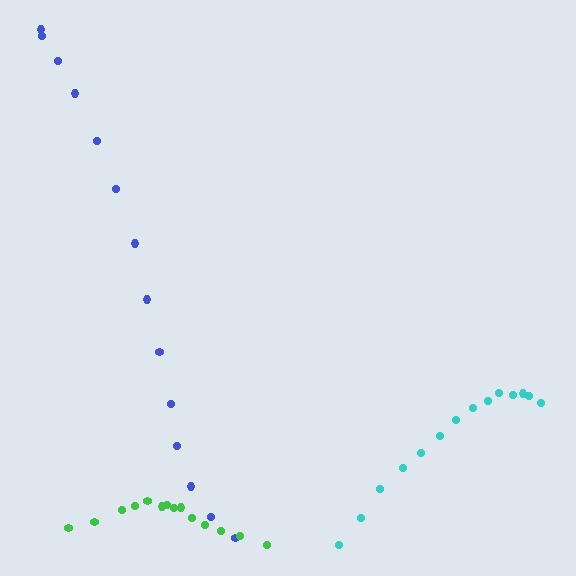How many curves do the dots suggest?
There are 3 distinct paths.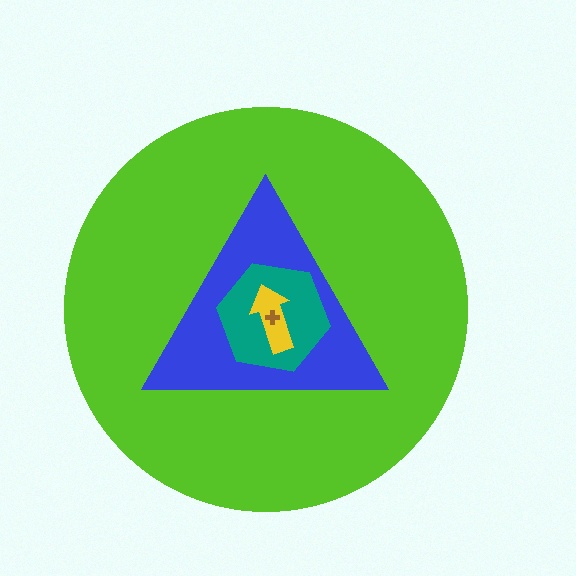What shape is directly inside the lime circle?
The blue triangle.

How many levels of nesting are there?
5.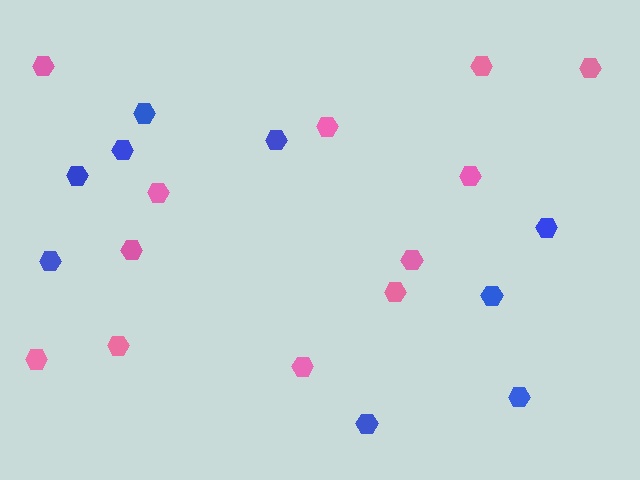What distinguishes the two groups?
There are 2 groups: one group of pink hexagons (12) and one group of blue hexagons (9).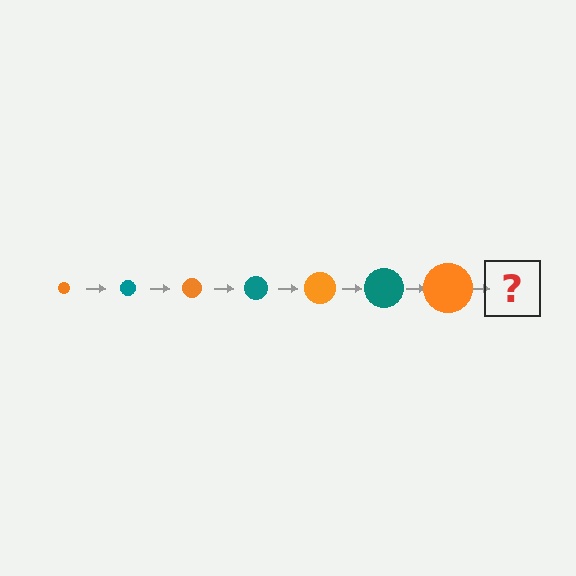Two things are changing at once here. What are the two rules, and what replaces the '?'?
The two rules are that the circle grows larger each step and the color cycles through orange and teal. The '?' should be a teal circle, larger than the previous one.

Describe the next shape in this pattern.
It should be a teal circle, larger than the previous one.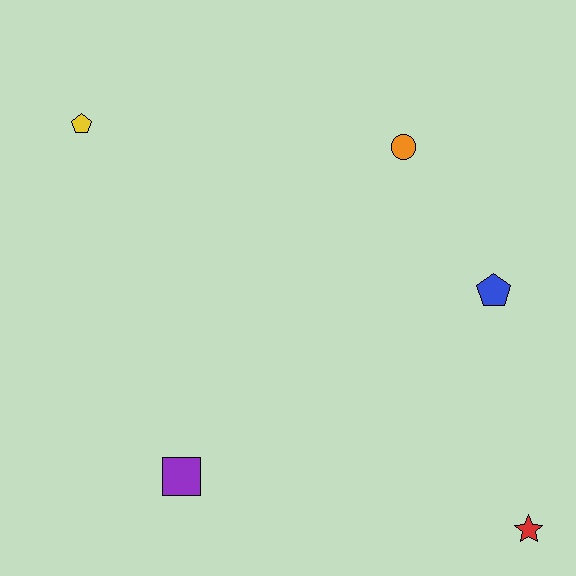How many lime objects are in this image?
There are no lime objects.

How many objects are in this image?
There are 5 objects.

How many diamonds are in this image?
There are no diamonds.